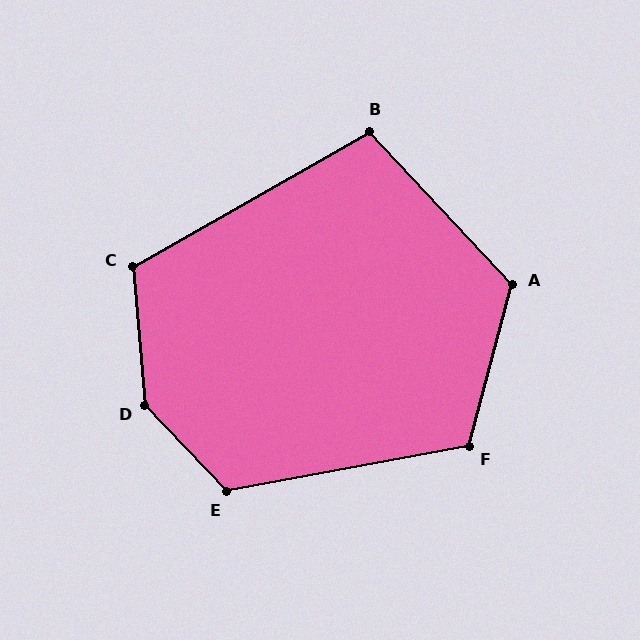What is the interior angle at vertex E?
Approximately 123 degrees (obtuse).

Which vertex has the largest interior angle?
D, at approximately 141 degrees.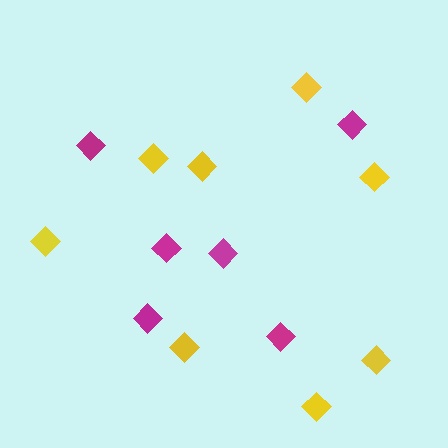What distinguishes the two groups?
There are 2 groups: one group of magenta diamonds (6) and one group of yellow diamonds (8).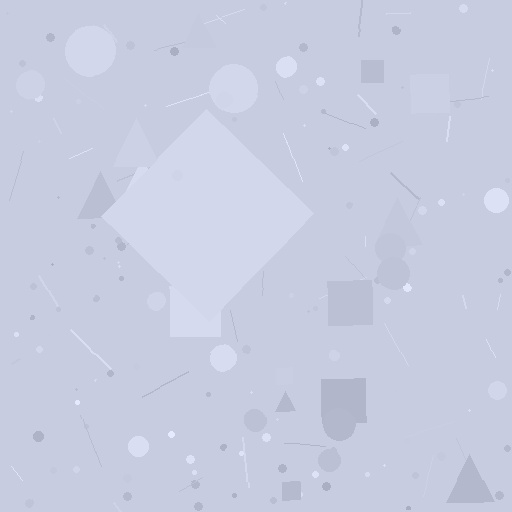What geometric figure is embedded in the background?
A diamond is embedded in the background.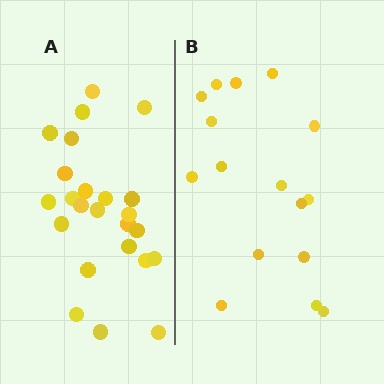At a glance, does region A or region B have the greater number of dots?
Region A (the left region) has more dots.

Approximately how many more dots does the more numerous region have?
Region A has roughly 8 or so more dots than region B.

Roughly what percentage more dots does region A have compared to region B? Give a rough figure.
About 50% more.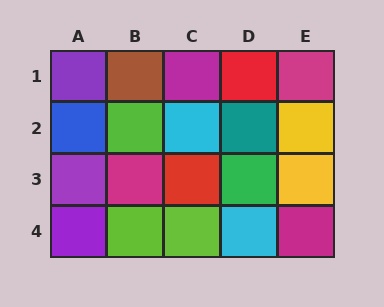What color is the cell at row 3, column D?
Green.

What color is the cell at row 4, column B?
Lime.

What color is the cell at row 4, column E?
Magenta.